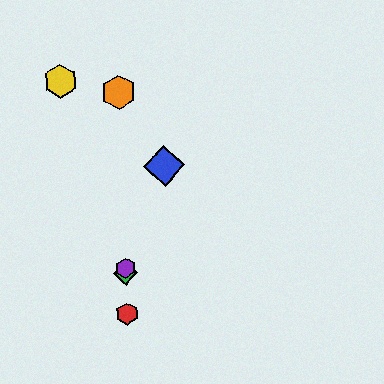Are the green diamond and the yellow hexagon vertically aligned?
No, the green diamond is at x≈126 and the yellow hexagon is at x≈61.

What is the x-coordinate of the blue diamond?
The blue diamond is at x≈164.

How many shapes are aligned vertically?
4 shapes (the red hexagon, the green diamond, the purple hexagon, the orange hexagon) are aligned vertically.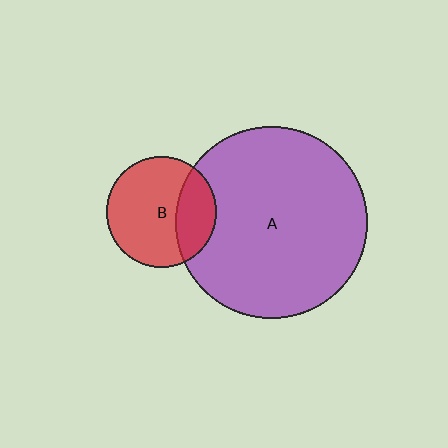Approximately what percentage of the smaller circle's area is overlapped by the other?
Approximately 30%.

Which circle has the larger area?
Circle A (purple).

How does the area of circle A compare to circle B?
Approximately 3.0 times.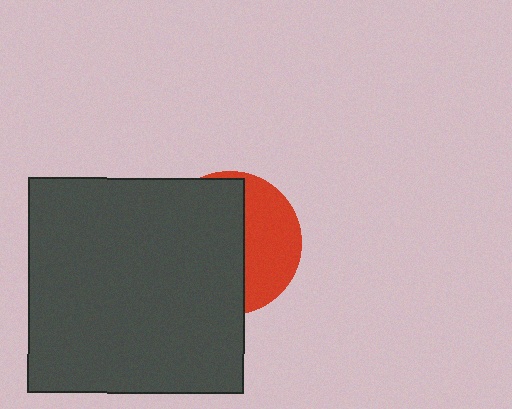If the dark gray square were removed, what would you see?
You would see the complete red circle.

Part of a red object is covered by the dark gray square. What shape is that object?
It is a circle.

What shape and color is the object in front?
The object in front is a dark gray square.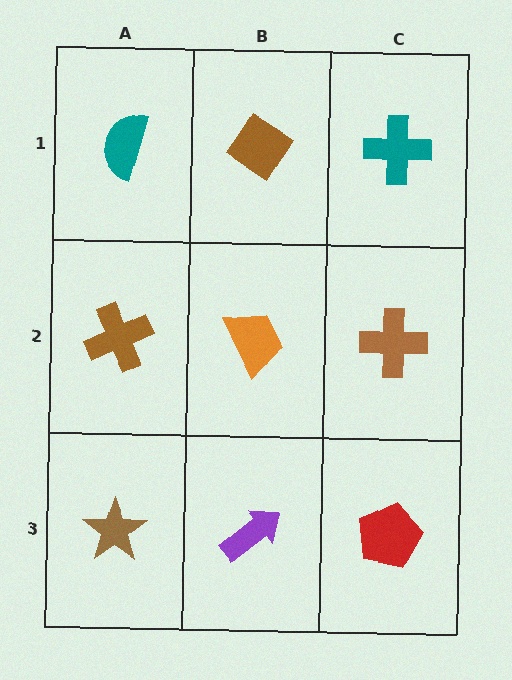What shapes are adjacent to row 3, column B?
An orange trapezoid (row 2, column B), a brown star (row 3, column A), a red pentagon (row 3, column C).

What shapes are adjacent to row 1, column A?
A brown cross (row 2, column A), a brown diamond (row 1, column B).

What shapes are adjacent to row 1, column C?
A brown cross (row 2, column C), a brown diamond (row 1, column B).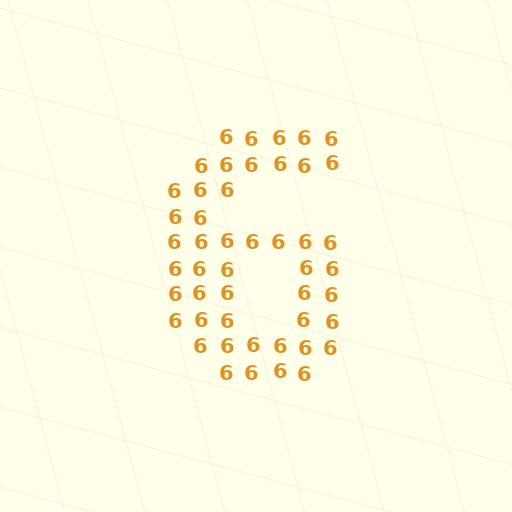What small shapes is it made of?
It is made of small digit 6's.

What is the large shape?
The large shape is the digit 6.